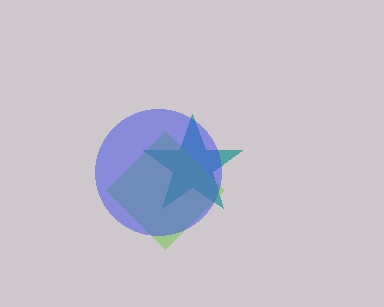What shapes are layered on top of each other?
The layered shapes are: a teal star, a lime diamond, a blue circle.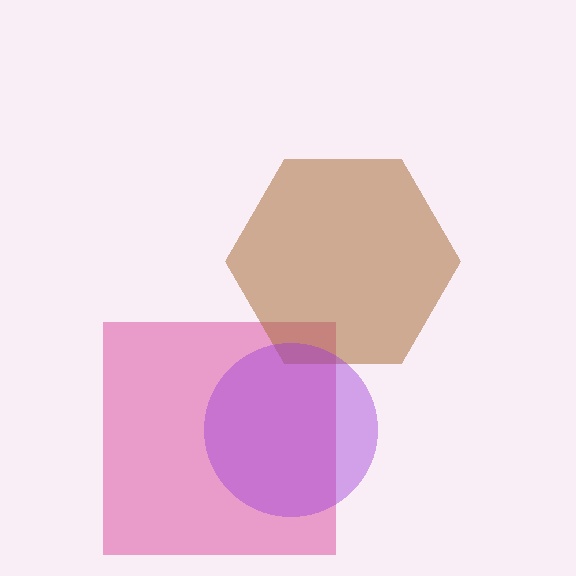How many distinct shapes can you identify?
There are 3 distinct shapes: a pink square, a brown hexagon, a purple circle.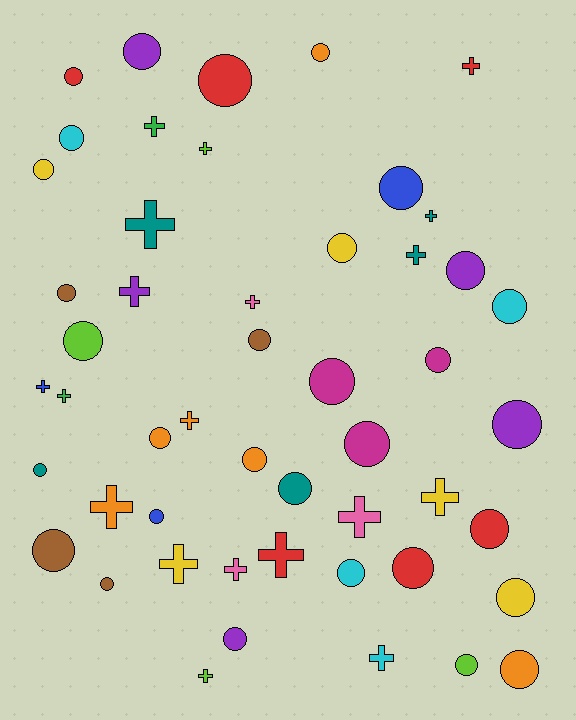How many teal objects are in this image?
There are 5 teal objects.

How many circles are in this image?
There are 31 circles.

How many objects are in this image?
There are 50 objects.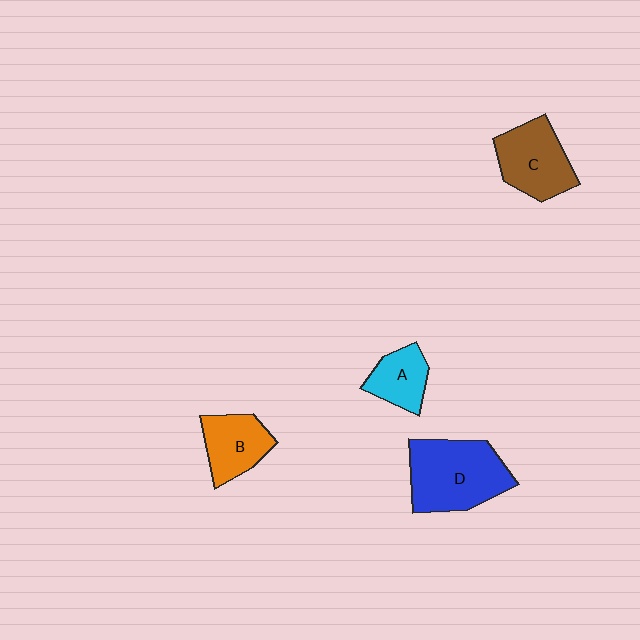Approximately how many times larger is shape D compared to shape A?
Approximately 2.1 times.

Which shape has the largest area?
Shape D (blue).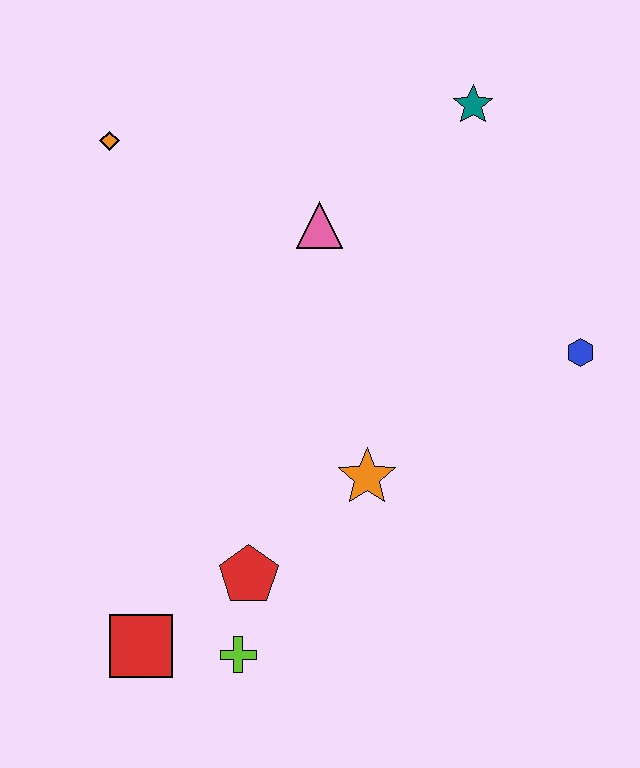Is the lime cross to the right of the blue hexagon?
No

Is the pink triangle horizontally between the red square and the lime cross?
No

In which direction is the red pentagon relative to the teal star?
The red pentagon is below the teal star.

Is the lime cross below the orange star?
Yes